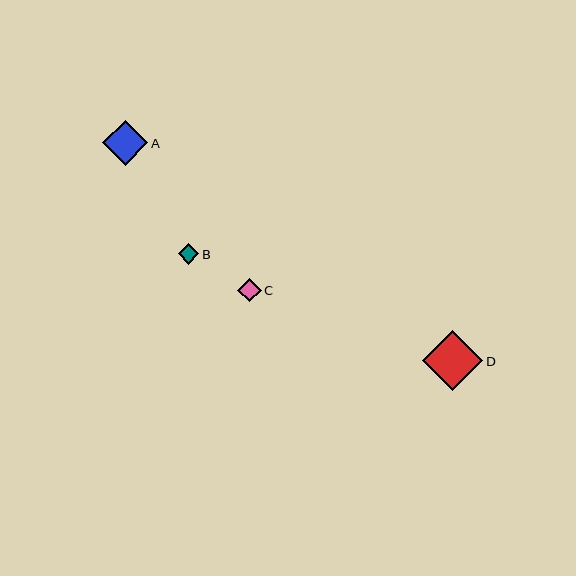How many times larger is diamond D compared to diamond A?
Diamond D is approximately 1.3 times the size of diamond A.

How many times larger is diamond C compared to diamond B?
Diamond C is approximately 1.1 times the size of diamond B.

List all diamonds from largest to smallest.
From largest to smallest: D, A, C, B.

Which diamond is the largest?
Diamond D is the largest with a size of approximately 60 pixels.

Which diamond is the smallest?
Diamond B is the smallest with a size of approximately 20 pixels.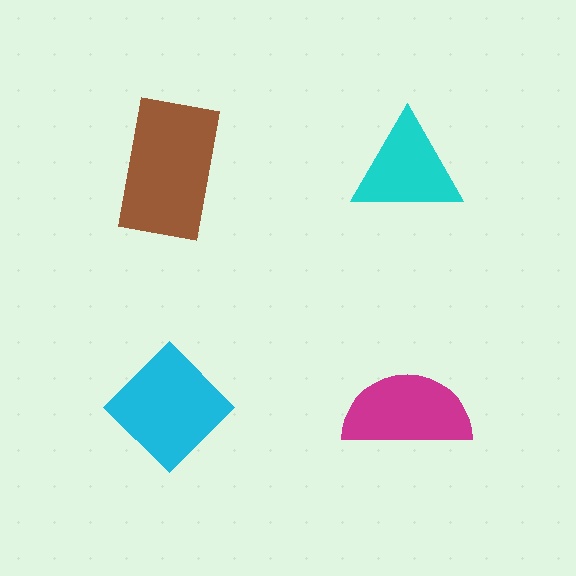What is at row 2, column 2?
A magenta semicircle.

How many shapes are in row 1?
2 shapes.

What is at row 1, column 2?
A cyan triangle.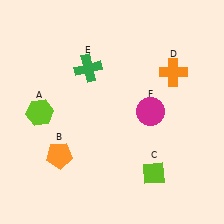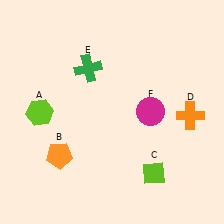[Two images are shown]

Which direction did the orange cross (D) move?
The orange cross (D) moved down.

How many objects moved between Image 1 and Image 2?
1 object moved between the two images.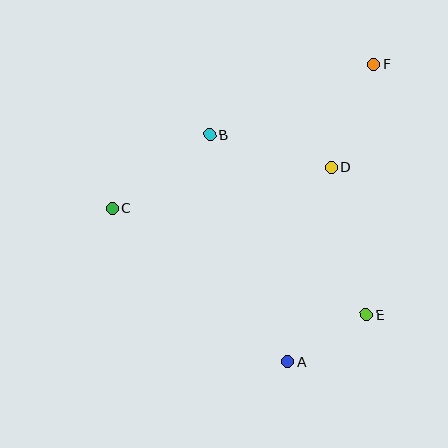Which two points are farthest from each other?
Points A and F are farthest from each other.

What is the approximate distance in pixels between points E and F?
The distance between E and F is approximately 250 pixels.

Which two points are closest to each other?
Points A and E are closest to each other.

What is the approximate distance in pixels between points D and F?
The distance between D and F is approximately 112 pixels.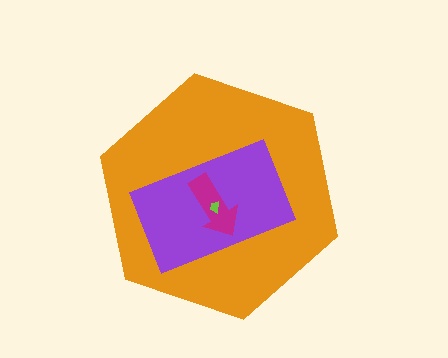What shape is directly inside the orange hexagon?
The purple rectangle.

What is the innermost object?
The lime trapezoid.